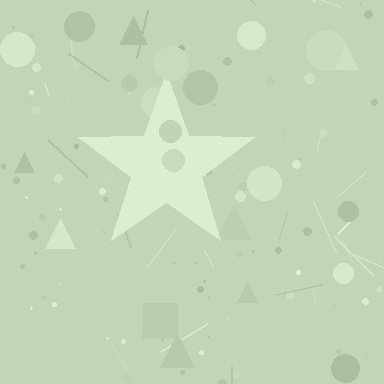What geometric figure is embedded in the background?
A star is embedded in the background.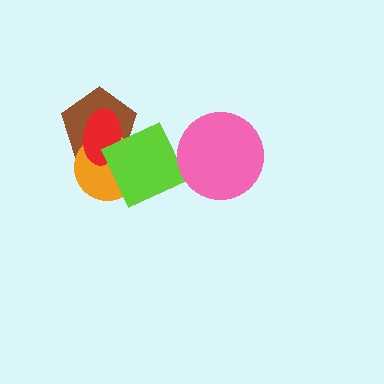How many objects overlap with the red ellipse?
4 objects overlap with the red ellipse.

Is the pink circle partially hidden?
No, no other shape covers it.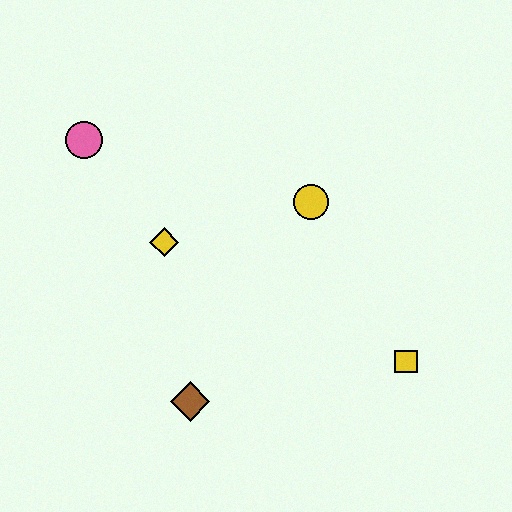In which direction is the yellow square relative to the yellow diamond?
The yellow square is to the right of the yellow diamond.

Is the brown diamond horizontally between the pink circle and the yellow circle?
Yes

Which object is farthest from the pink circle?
The yellow square is farthest from the pink circle.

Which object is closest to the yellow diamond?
The pink circle is closest to the yellow diamond.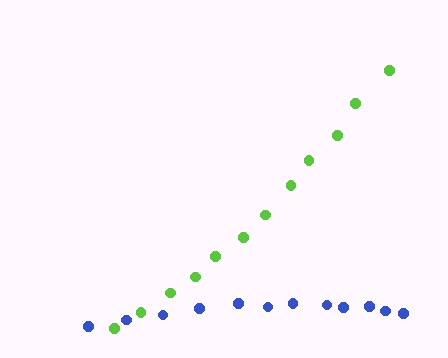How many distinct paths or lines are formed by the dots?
There are 2 distinct paths.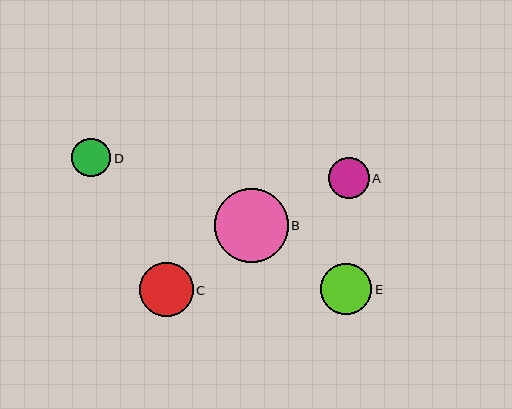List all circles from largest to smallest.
From largest to smallest: B, C, E, A, D.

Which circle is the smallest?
Circle D is the smallest with a size of approximately 39 pixels.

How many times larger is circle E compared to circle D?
Circle E is approximately 1.3 times the size of circle D.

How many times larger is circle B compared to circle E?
Circle B is approximately 1.4 times the size of circle E.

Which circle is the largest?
Circle B is the largest with a size of approximately 74 pixels.